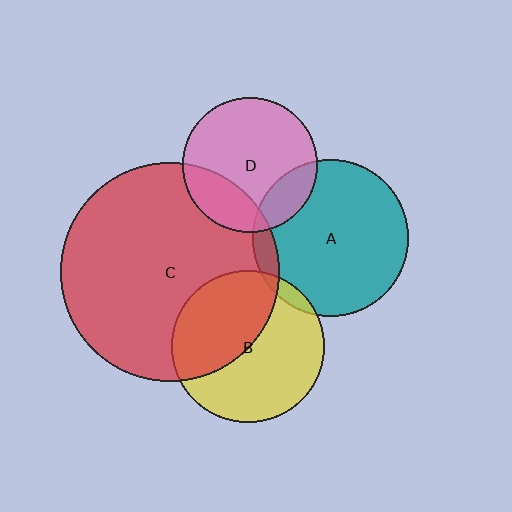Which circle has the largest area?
Circle C (red).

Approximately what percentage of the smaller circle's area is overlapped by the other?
Approximately 5%.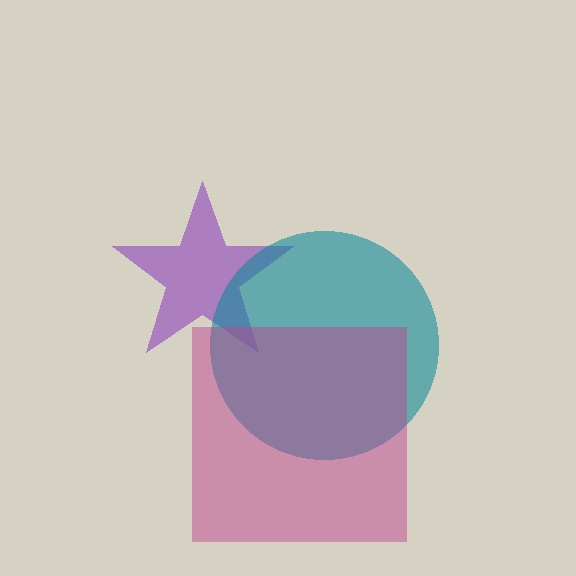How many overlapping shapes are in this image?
There are 3 overlapping shapes in the image.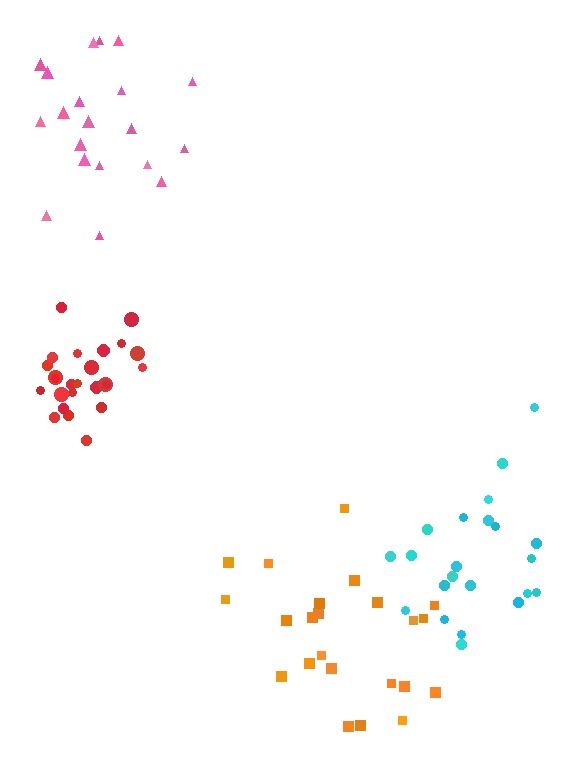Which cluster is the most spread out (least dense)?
Pink.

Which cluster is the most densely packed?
Red.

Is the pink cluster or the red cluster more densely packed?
Red.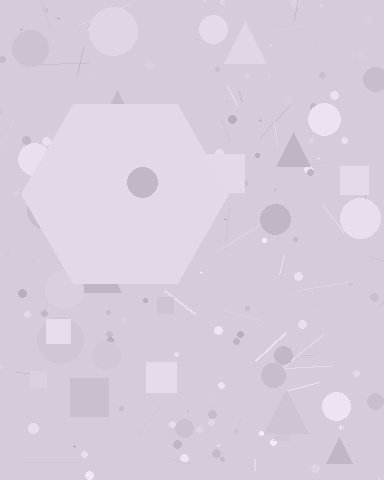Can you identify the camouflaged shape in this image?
The camouflaged shape is a hexagon.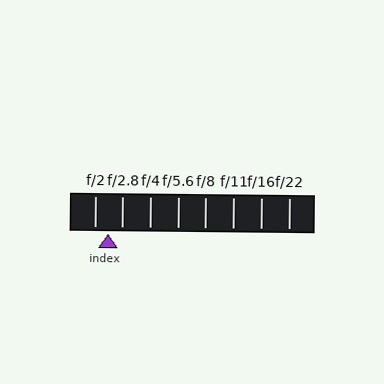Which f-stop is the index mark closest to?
The index mark is closest to f/2.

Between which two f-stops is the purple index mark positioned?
The index mark is between f/2 and f/2.8.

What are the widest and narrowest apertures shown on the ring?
The widest aperture shown is f/2 and the narrowest is f/22.